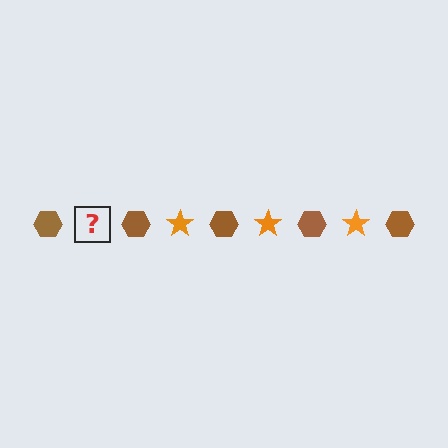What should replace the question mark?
The question mark should be replaced with an orange star.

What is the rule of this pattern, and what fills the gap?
The rule is that the pattern alternates between brown hexagon and orange star. The gap should be filled with an orange star.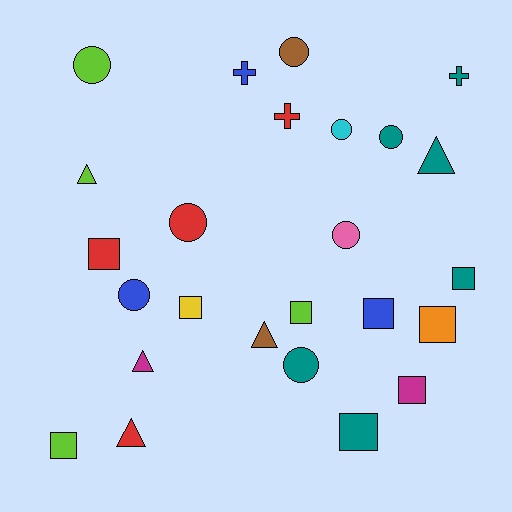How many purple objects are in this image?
There are no purple objects.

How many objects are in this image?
There are 25 objects.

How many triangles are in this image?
There are 5 triangles.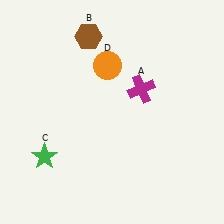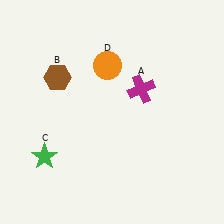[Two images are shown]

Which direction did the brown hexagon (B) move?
The brown hexagon (B) moved down.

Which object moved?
The brown hexagon (B) moved down.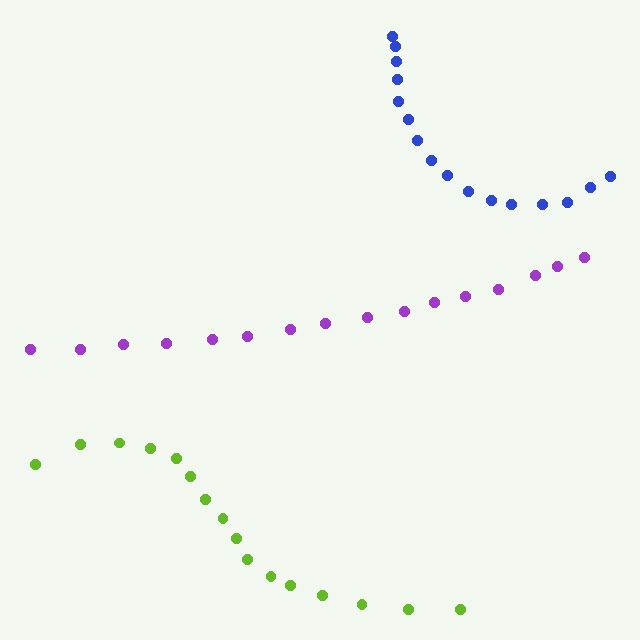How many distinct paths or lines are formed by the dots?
There are 3 distinct paths.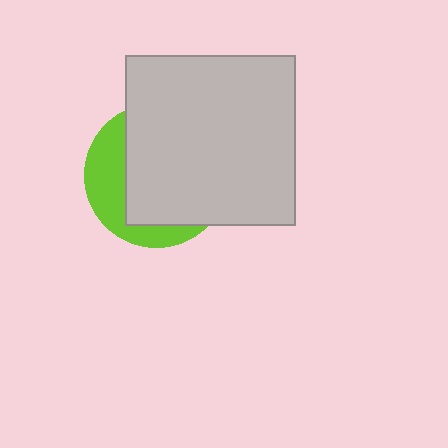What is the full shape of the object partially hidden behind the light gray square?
The partially hidden object is a lime circle.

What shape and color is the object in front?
The object in front is a light gray square.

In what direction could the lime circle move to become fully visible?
The lime circle could move left. That would shift it out from behind the light gray square entirely.